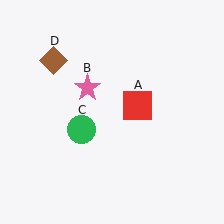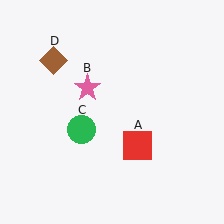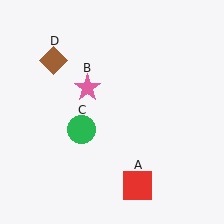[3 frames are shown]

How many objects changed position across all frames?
1 object changed position: red square (object A).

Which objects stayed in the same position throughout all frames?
Pink star (object B) and green circle (object C) and brown diamond (object D) remained stationary.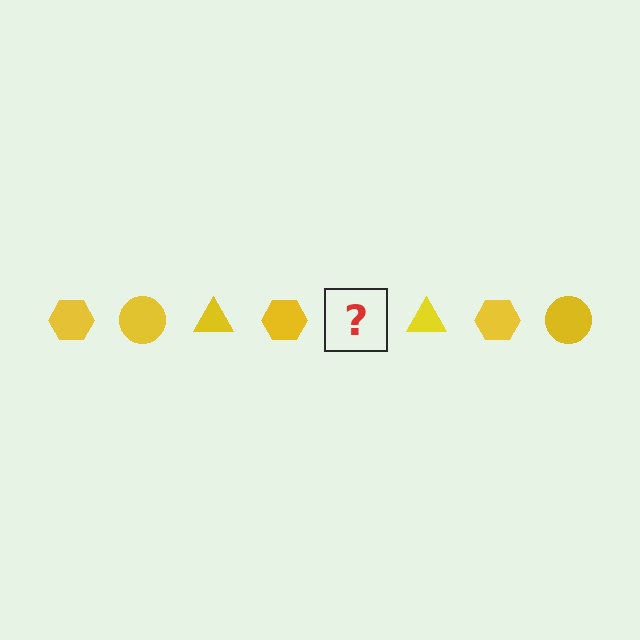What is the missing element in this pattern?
The missing element is a yellow circle.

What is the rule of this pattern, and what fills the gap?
The rule is that the pattern cycles through hexagon, circle, triangle shapes in yellow. The gap should be filled with a yellow circle.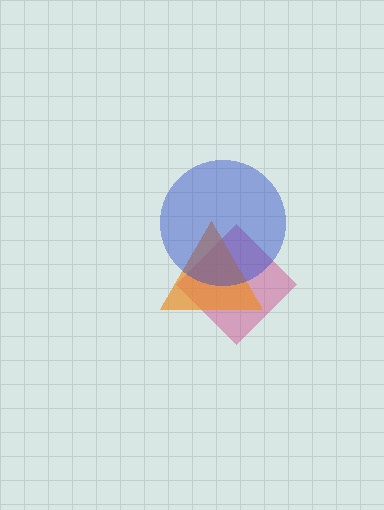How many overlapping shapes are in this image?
There are 3 overlapping shapes in the image.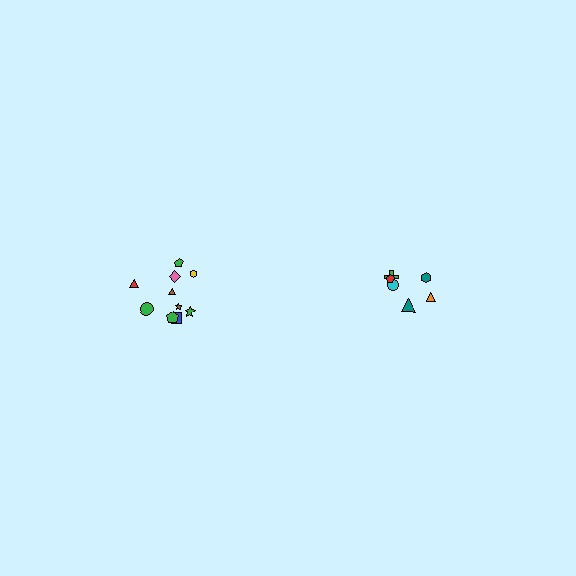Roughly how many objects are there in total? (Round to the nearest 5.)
Roughly 15 objects in total.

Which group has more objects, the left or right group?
The left group.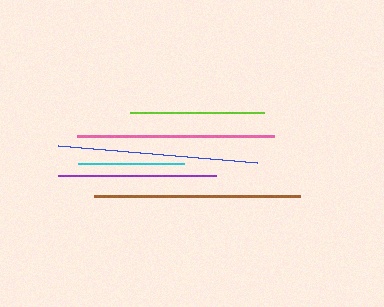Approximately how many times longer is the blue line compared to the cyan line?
The blue line is approximately 1.9 times the length of the cyan line.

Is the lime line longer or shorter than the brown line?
The brown line is longer than the lime line.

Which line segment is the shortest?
The cyan line is the shortest at approximately 107 pixels.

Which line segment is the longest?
The brown line is the longest at approximately 206 pixels.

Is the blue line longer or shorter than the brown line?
The brown line is longer than the blue line.